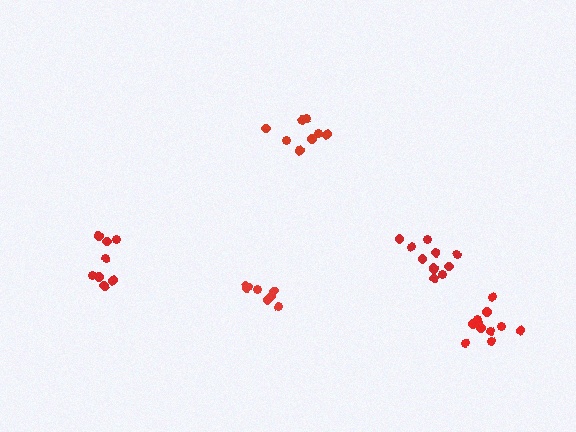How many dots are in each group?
Group 1: 8 dots, Group 2: 8 dots, Group 3: 11 dots, Group 4: 11 dots, Group 5: 8 dots (46 total).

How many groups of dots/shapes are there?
There are 5 groups.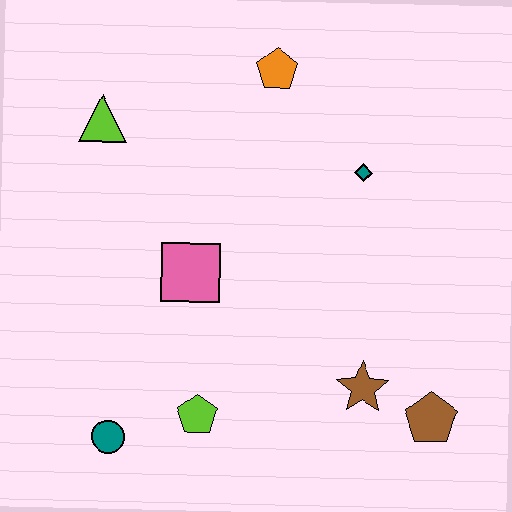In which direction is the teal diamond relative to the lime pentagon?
The teal diamond is above the lime pentagon.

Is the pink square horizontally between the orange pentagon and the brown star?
No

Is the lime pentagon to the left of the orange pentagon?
Yes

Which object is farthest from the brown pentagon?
The lime triangle is farthest from the brown pentagon.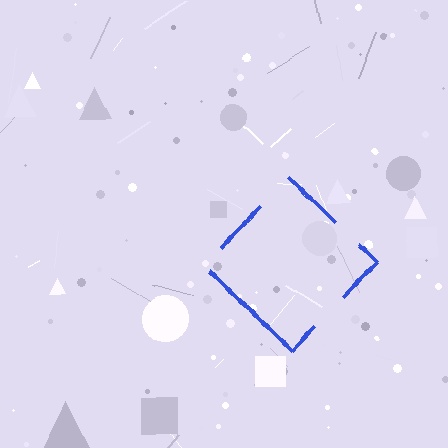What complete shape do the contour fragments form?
The contour fragments form a diamond.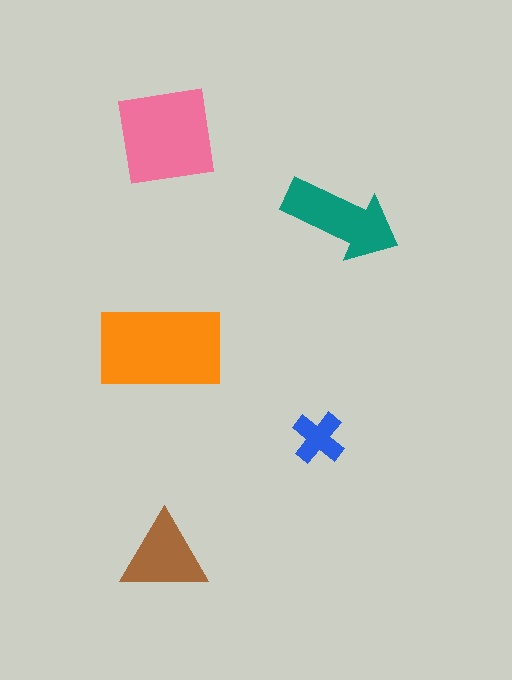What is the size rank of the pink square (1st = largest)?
2nd.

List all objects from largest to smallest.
The orange rectangle, the pink square, the teal arrow, the brown triangle, the blue cross.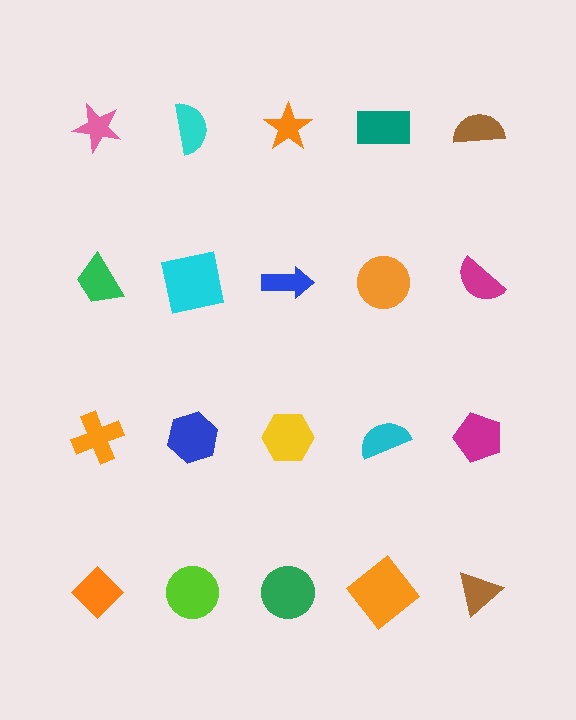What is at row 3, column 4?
A cyan semicircle.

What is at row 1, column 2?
A cyan semicircle.